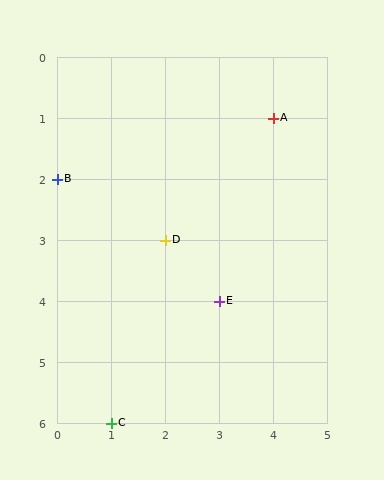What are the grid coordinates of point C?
Point C is at grid coordinates (1, 6).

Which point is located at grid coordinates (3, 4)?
Point E is at (3, 4).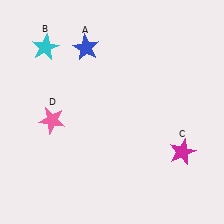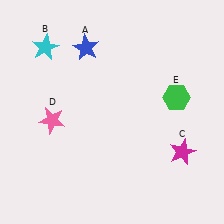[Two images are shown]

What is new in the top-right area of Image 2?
A green hexagon (E) was added in the top-right area of Image 2.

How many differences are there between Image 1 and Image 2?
There is 1 difference between the two images.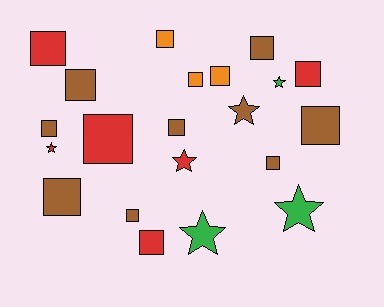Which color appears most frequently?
Brown, with 9 objects.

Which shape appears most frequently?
Square, with 15 objects.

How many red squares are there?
There are 4 red squares.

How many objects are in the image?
There are 21 objects.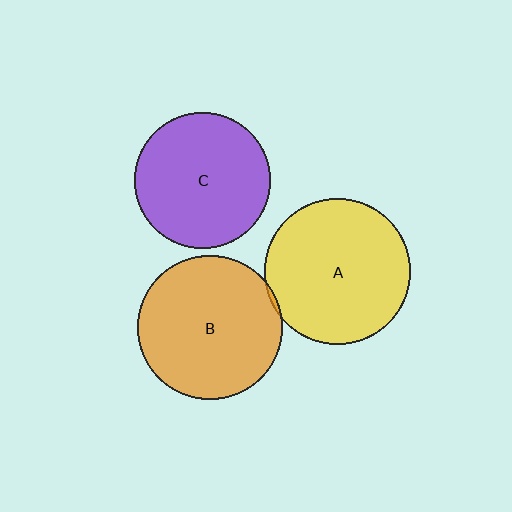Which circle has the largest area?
Circle A (yellow).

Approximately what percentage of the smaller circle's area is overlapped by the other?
Approximately 5%.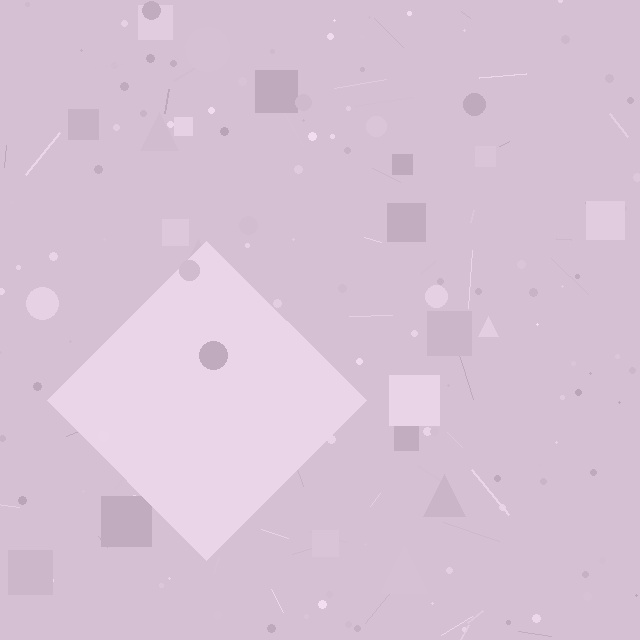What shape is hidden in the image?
A diamond is hidden in the image.